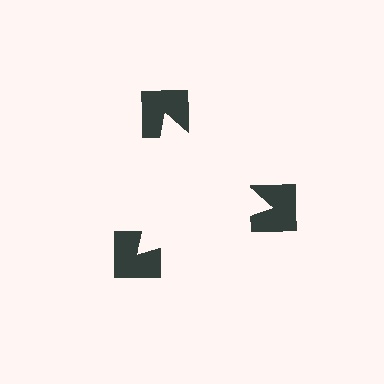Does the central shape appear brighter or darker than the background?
It typically appears slightly brighter than the background, even though no actual brightness change is drawn.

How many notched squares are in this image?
There are 3 — one at each vertex of the illusory triangle.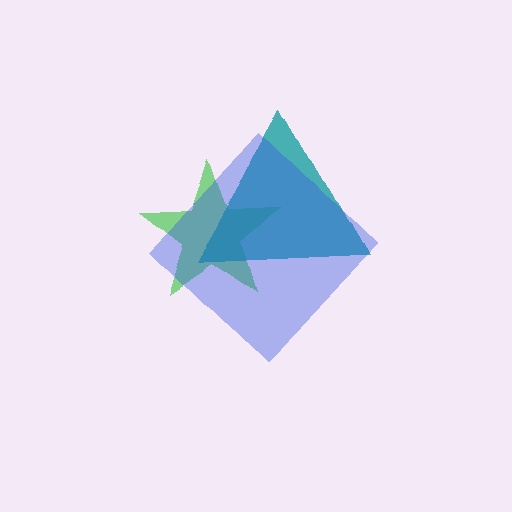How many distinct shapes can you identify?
There are 3 distinct shapes: a green star, a teal triangle, a blue diamond.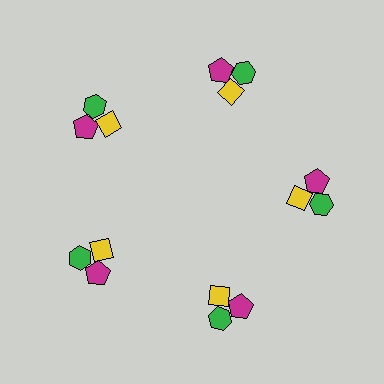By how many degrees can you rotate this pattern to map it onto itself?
The pattern maps onto itself every 72 degrees of rotation.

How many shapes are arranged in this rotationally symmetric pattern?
There are 15 shapes, arranged in 5 groups of 3.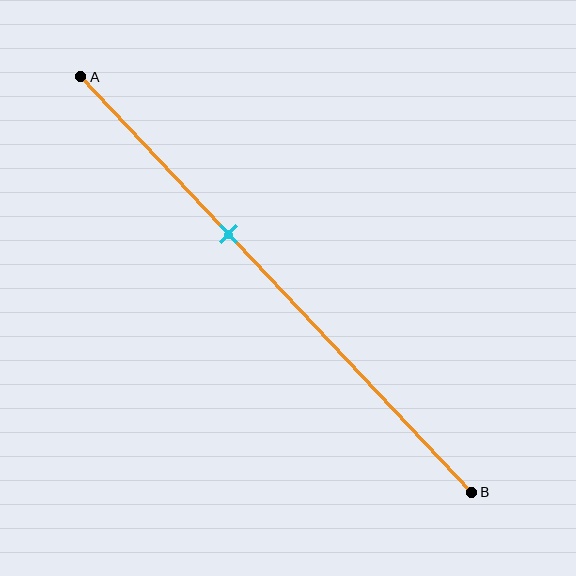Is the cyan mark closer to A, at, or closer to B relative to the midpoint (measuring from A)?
The cyan mark is closer to point A than the midpoint of segment AB.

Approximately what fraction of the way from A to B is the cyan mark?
The cyan mark is approximately 40% of the way from A to B.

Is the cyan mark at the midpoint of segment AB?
No, the mark is at about 40% from A, not at the 50% midpoint.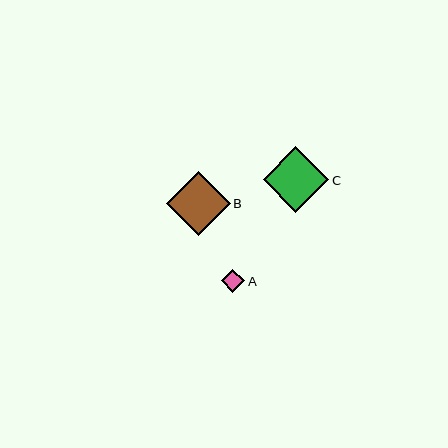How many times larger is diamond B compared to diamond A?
Diamond B is approximately 2.7 times the size of diamond A.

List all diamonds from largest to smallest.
From largest to smallest: C, B, A.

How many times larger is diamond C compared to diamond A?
Diamond C is approximately 2.8 times the size of diamond A.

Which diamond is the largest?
Diamond C is the largest with a size of approximately 66 pixels.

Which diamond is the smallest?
Diamond A is the smallest with a size of approximately 23 pixels.